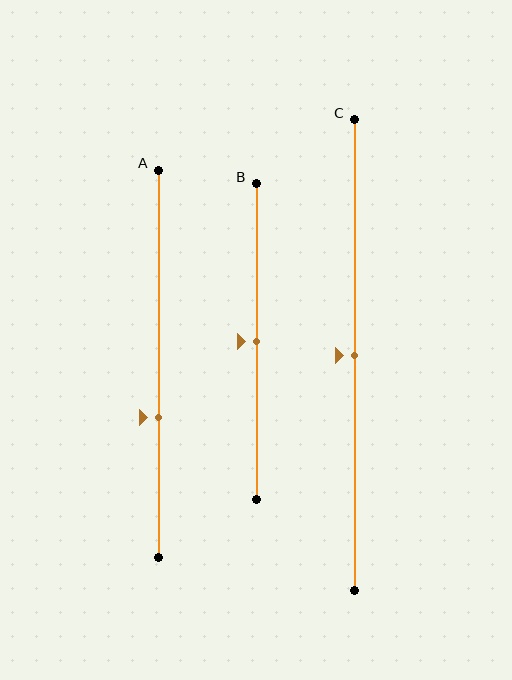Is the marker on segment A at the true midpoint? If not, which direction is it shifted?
No, the marker on segment A is shifted downward by about 14% of the segment length.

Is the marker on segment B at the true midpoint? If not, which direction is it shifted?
Yes, the marker on segment B is at the true midpoint.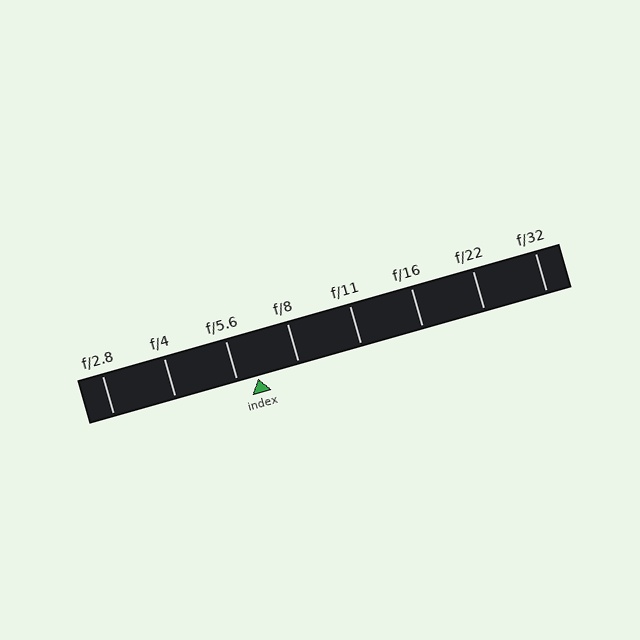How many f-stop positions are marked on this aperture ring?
There are 8 f-stop positions marked.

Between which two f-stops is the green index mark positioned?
The index mark is between f/5.6 and f/8.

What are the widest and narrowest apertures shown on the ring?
The widest aperture shown is f/2.8 and the narrowest is f/32.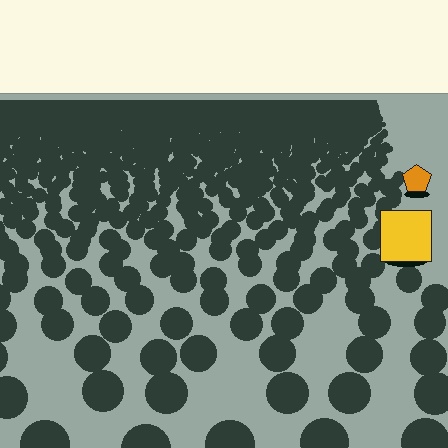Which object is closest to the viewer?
The yellow square is closest. The texture marks near it are larger and more spread out.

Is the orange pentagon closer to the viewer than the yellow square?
No. The yellow square is closer — you can tell from the texture gradient: the ground texture is coarser near it.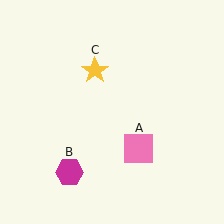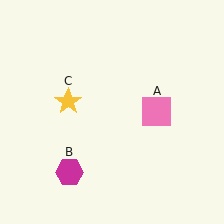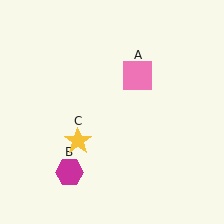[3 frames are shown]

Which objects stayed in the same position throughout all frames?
Magenta hexagon (object B) remained stationary.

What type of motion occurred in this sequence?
The pink square (object A), yellow star (object C) rotated counterclockwise around the center of the scene.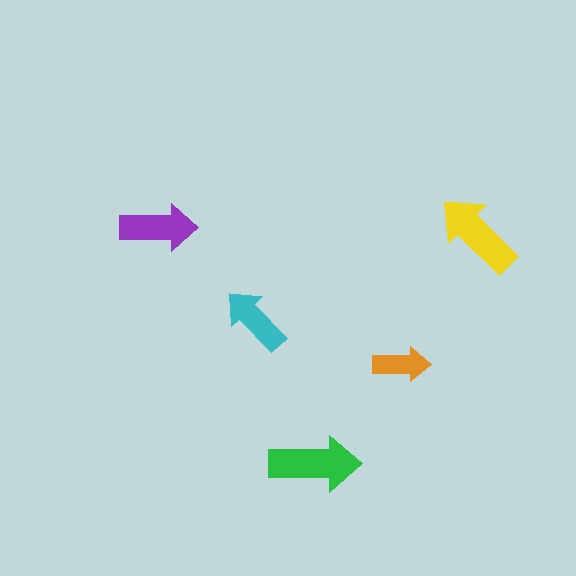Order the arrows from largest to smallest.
the green one, the yellow one, the purple one, the cyan one, the orange one.